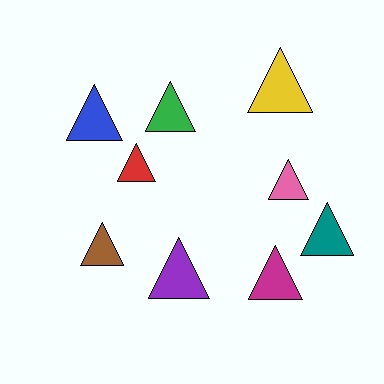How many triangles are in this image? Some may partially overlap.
There are 9 triangles.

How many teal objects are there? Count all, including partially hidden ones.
There is 1 teal object.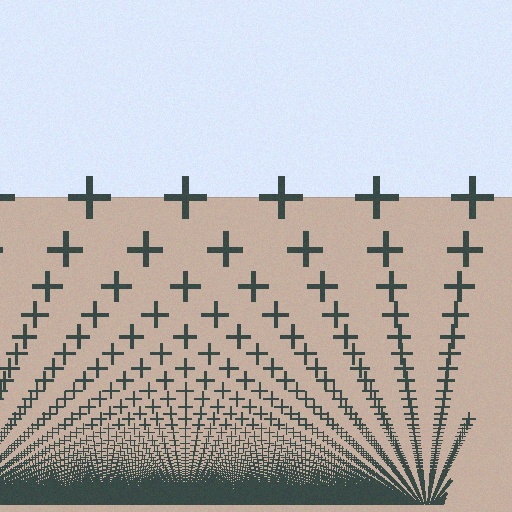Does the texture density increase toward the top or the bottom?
Density increases toward the bottom.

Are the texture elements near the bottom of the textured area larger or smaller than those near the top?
Smaller. The gradient is inverted — elements near the bottom are smaller and denser.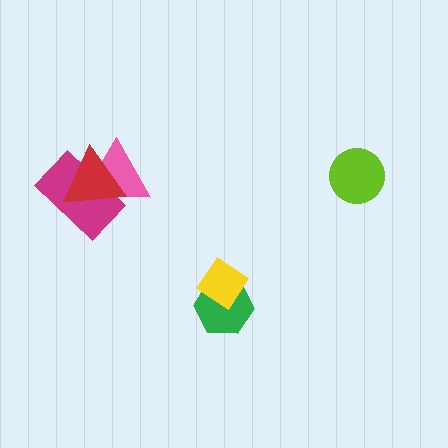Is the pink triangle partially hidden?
Yes, it is partially covered by another shape.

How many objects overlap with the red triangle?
2 objects overlap with the red triangle.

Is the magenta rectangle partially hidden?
Yes, it is partially covered by another shape.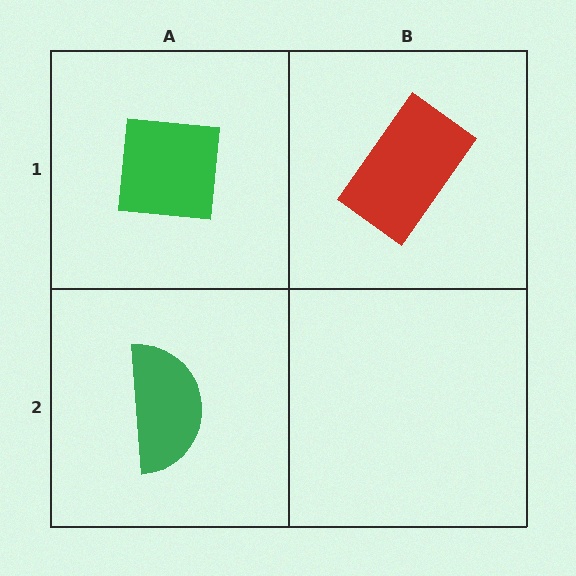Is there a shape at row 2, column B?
No, that cell is empty.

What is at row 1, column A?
A green square.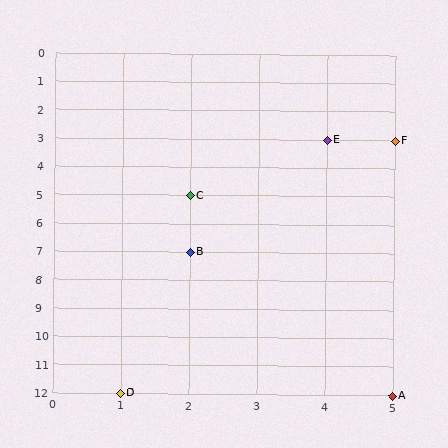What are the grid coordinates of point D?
Point D is at grid coordinates (1, 12).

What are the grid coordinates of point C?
Point C is at grid coordinates (2, 5).